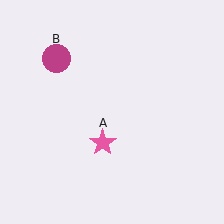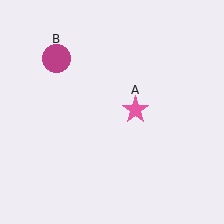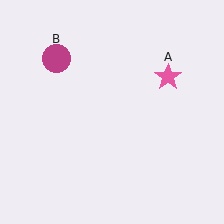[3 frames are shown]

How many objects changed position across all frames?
1 object changed position: pink star (object A).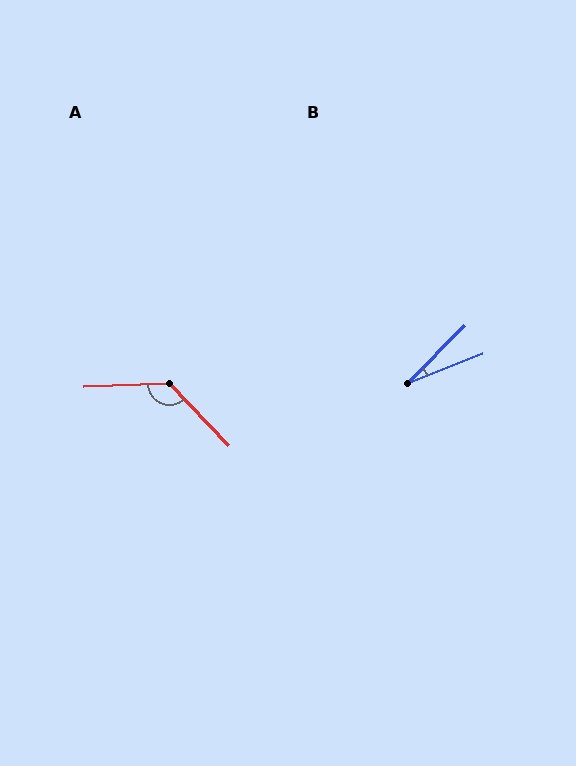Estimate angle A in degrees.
Approximately 131 degrees.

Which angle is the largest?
A, at approximately 131 degrees.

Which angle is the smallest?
B, at approximately 24 degrees.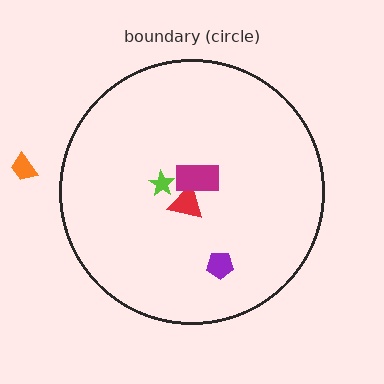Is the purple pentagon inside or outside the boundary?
Inside.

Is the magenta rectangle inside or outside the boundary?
Inside.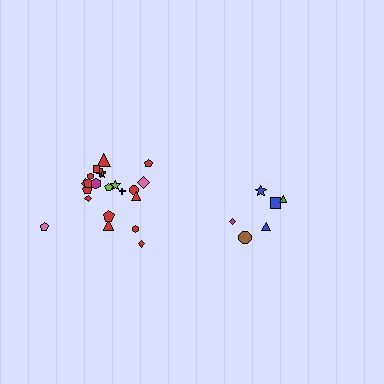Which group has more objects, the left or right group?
The left group.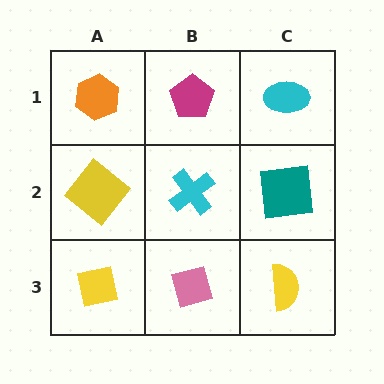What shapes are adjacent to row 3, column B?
A cyan cross (row 2, column B), a yellow square (row 3, column A), a yellow semicircle (row 3, column C).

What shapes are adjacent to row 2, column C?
A cyan ellipse (row 1, column C), a yellow semicircle (row 3, column C), a cyan cross (row 2, column B).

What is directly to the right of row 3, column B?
A yellow semicircle.